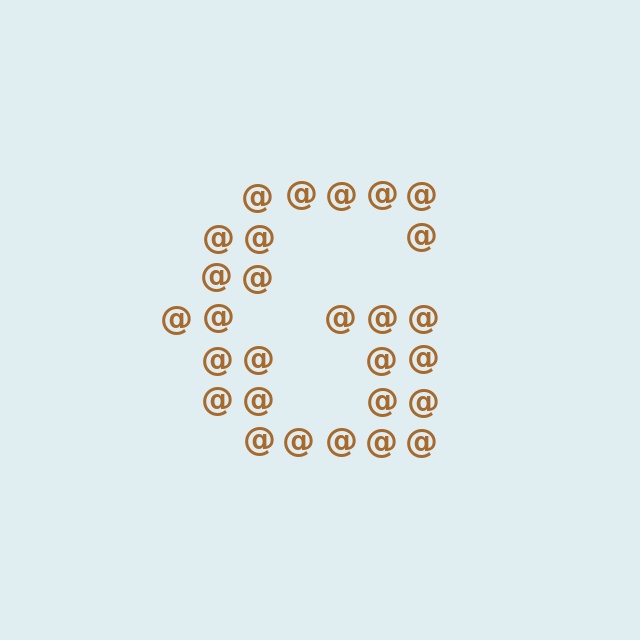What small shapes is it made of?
It is made of small at signs.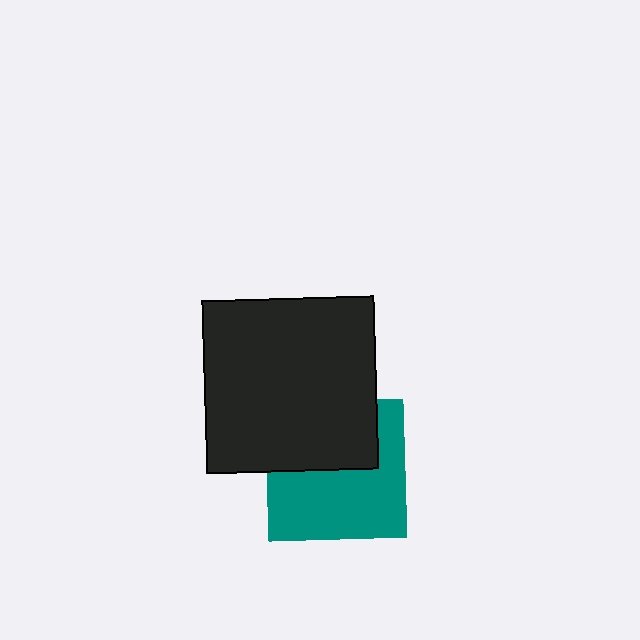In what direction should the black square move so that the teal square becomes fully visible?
The black square should move up. That is the shortest direction to clear the overlap and leave the teal square fully visible.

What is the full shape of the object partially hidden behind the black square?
The partially hidden object is a teal square.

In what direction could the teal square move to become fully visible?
The teal square could move down. That would shift it out from behind the black square entirely.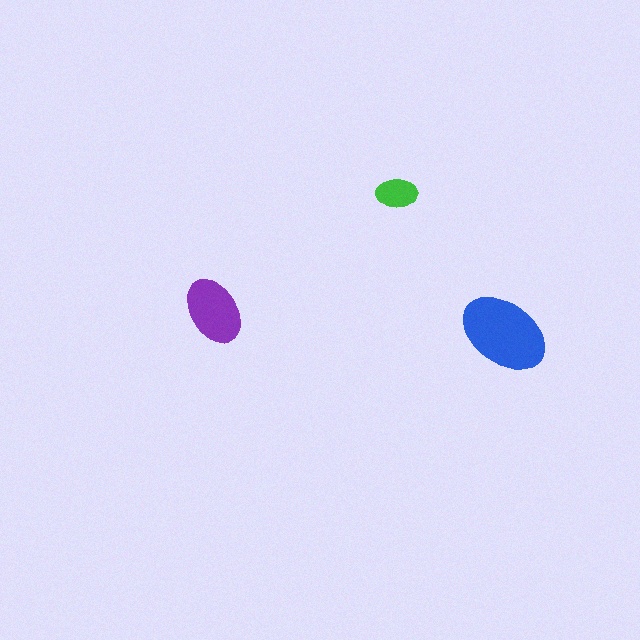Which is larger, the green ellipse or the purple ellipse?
The purple one.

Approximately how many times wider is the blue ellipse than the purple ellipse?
About 1.5 times wider.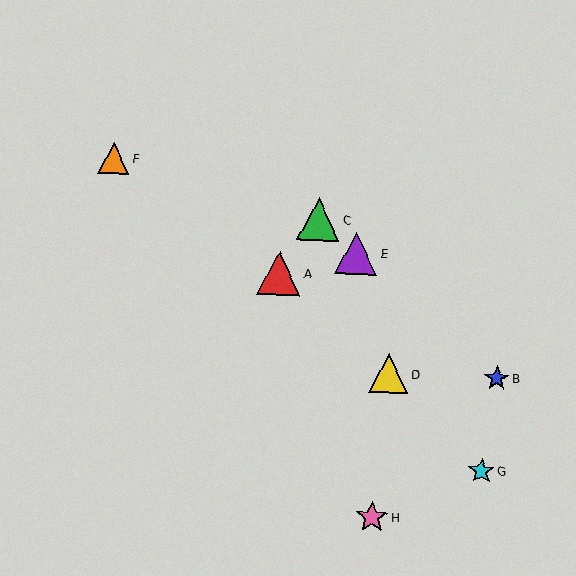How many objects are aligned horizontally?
2 objects (B, D) are aligned horizontally.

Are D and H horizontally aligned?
No, D is at y≈374 and H is at y≈517.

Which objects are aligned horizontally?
Objects B, D are aligned horizontally.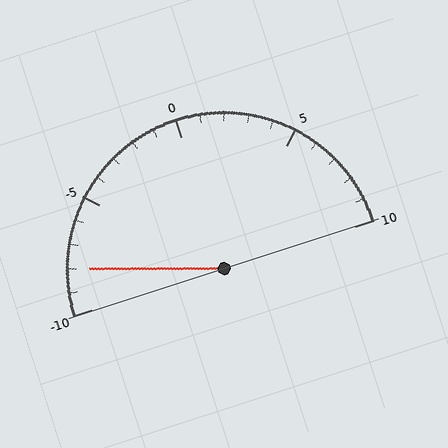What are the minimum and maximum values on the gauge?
The gauge ranges from -10 to 10.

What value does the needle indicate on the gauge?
The needle indicates approximately -8.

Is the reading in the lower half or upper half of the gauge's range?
The reading is in the lower half of the range (-10 to 10).